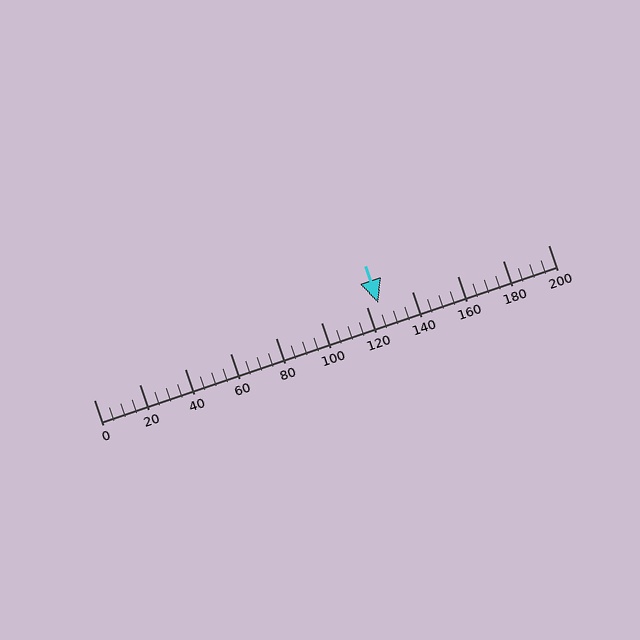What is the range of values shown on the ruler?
The ruler shows values from 0 to 200.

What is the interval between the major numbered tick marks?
The major tick marks are spaced 20 units apart.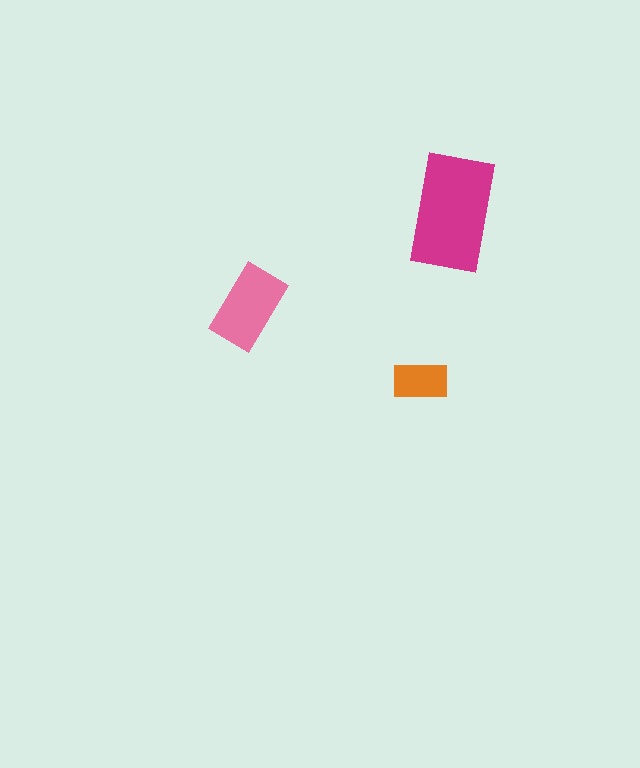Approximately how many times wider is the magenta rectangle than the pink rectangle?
About 1.5 times wider.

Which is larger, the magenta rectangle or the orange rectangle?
The magenta one.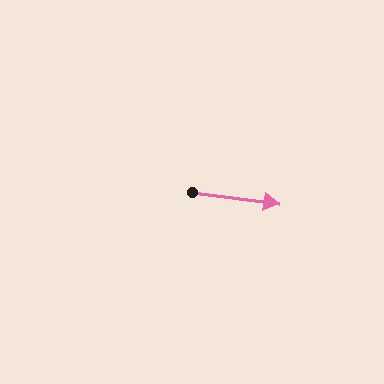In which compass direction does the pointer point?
East.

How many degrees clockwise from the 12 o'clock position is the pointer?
Approximately 98 degrees.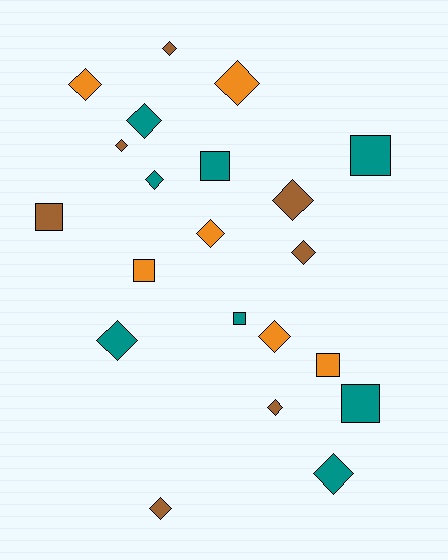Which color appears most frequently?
Teal, with 8 objects.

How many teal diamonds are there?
There are 4 teal diamonds.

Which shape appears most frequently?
Diamond, with 14 objects.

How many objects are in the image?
There are 21 objects.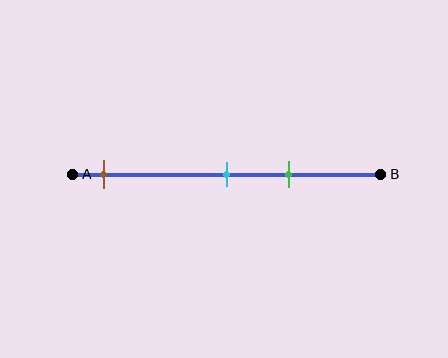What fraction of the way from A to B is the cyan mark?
The cyan mark is approximately 50% (0.5) of the way from A to B.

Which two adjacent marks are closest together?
The cyan and green marks are the closest adjacent pair.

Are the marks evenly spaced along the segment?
No, the marks are not evenly spaced.